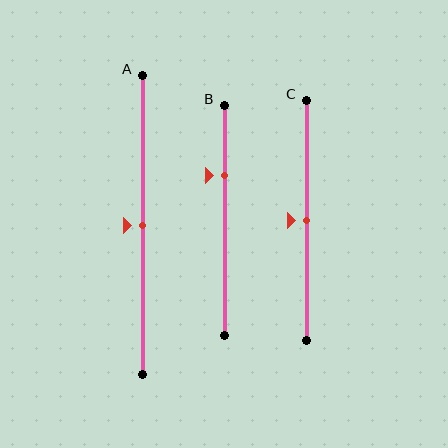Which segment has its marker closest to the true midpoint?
Segment A has its marker closest to the true midpoint.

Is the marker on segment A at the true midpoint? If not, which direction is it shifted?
Yes, the marker on segment A is at the true midpoint.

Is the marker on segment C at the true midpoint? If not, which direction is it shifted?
Yes, the marker on segment C is at the true midpoint.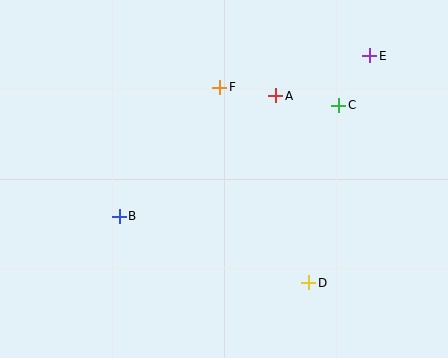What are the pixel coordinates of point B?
Point B is at (119, 216).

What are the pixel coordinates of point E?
Point E is at (370, 56).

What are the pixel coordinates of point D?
Point D is at (309, 283).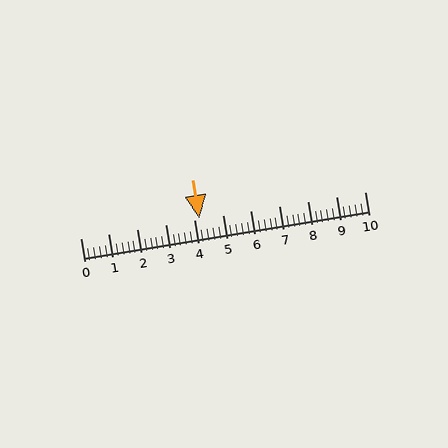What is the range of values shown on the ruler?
The ruler shows values from 0 to 10.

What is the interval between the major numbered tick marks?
The major tick marks are spaced 1 units apart.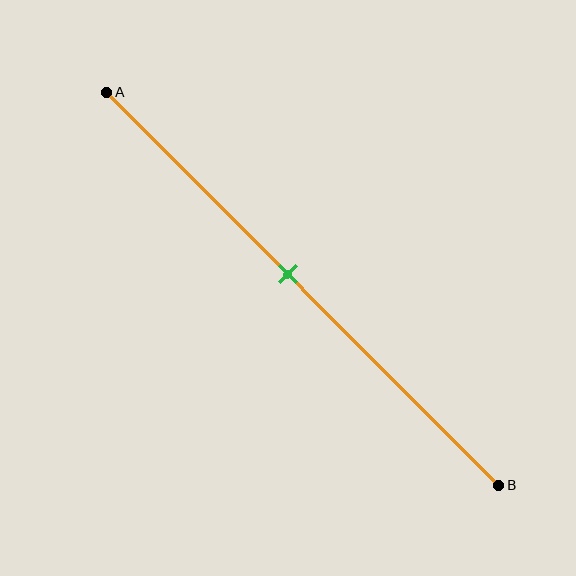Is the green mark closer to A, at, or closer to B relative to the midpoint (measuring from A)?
The green mark is closer to point A than the midpoint of segment AB.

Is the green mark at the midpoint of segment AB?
No, the mark is at about 45% from A, not at the 50% midpoint.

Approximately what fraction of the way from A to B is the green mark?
The green mark is approximately 45% of the way from A to B.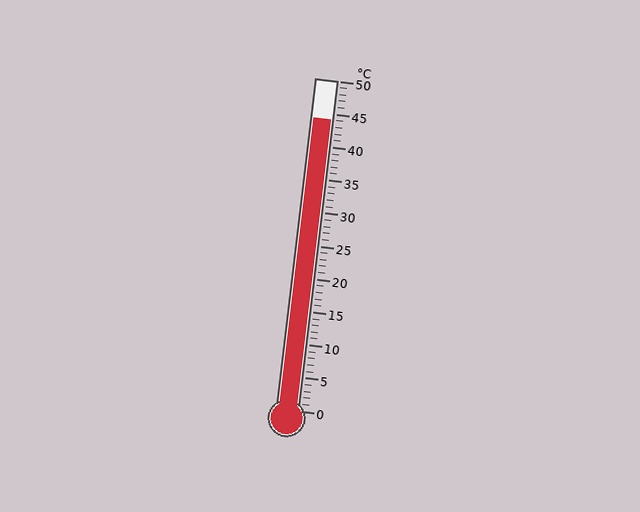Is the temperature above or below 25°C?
The temperature is above 25°C.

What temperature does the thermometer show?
The thermometer shows approximately 44°C.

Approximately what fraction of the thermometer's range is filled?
The thermometer is filled to approximately 90% of its range.